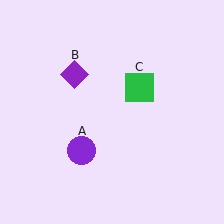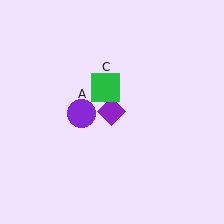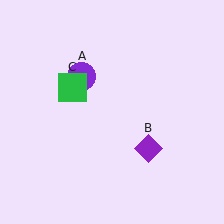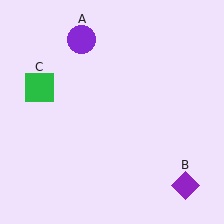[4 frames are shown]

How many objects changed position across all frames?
3 objects changed position: purple circle (object A), purple diamond (object B), green square (object C).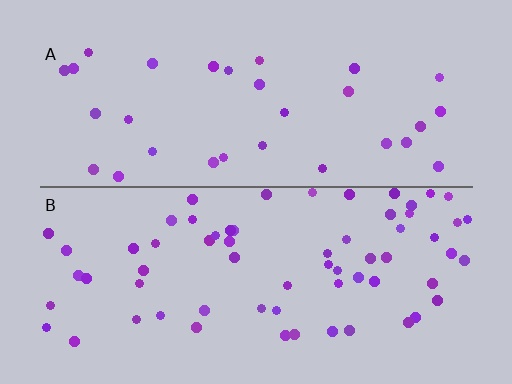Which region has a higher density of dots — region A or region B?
B (the bottom).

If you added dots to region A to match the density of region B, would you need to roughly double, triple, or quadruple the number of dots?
Approximately double.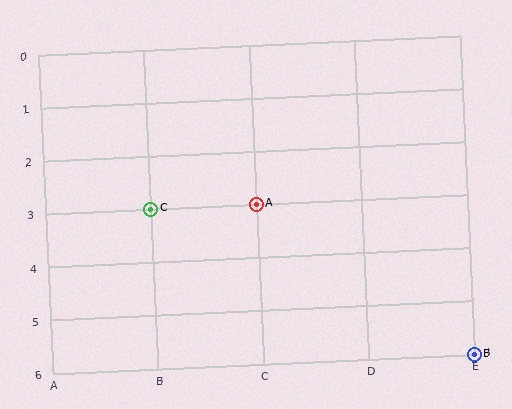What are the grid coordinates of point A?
Point A is at grid coordinates (C, 3).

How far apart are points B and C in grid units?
Points B and C are 3 columns and 3 rows apart (about 4.2 grid units diagonally).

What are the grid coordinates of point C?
Point C is at grid coordinates (B, 3).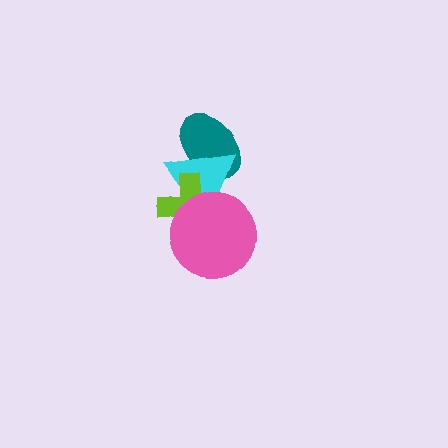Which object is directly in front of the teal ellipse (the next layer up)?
The cyan triangle is directly in front of the teal ellipse.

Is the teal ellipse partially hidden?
Yes, it is partially covered by another shape.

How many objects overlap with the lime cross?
3 objects overlap with the lime cross.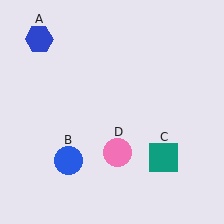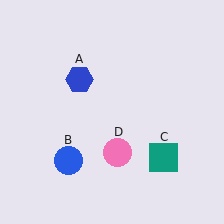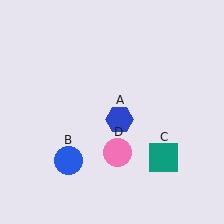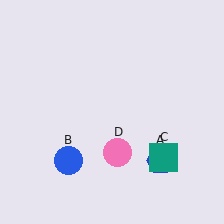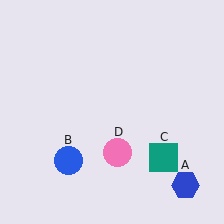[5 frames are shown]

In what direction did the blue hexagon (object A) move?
The blue hexagon (object A) moved down and to the right.